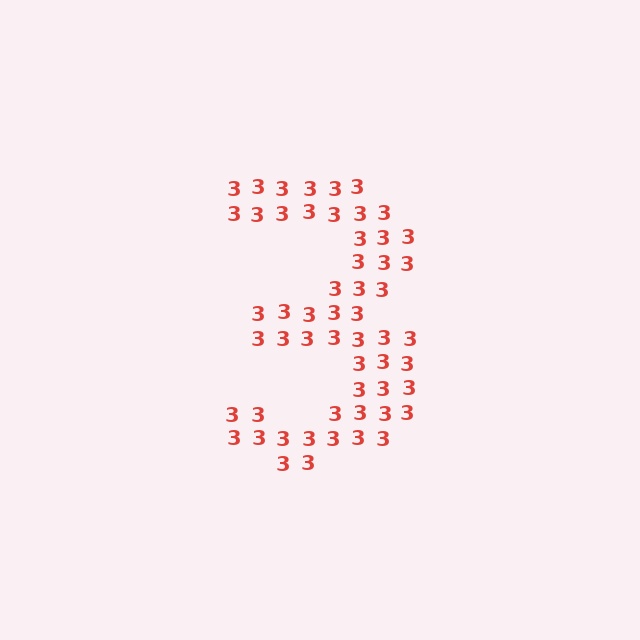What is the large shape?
The large shape is the digit 3.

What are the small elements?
The small elements are digit 3's.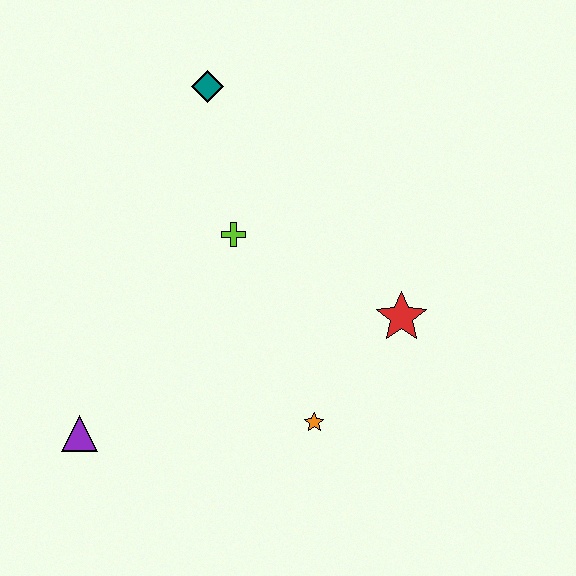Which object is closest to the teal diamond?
The lime cross is closest to the teal diamond.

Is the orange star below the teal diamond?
Yes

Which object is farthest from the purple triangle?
The teal diamond is farthest from the purple triangle.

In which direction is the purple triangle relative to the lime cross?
The purple triangle is below the lime cross.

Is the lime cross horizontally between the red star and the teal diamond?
Yes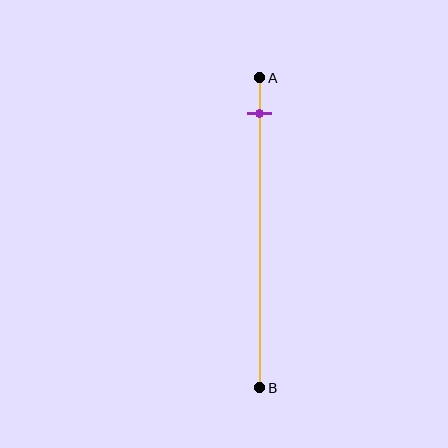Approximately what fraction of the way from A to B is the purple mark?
The purple mark is approximately 10% of the way from A to B.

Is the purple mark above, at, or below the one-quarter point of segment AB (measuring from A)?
The purple mark is above the one-quarter point of segment AB.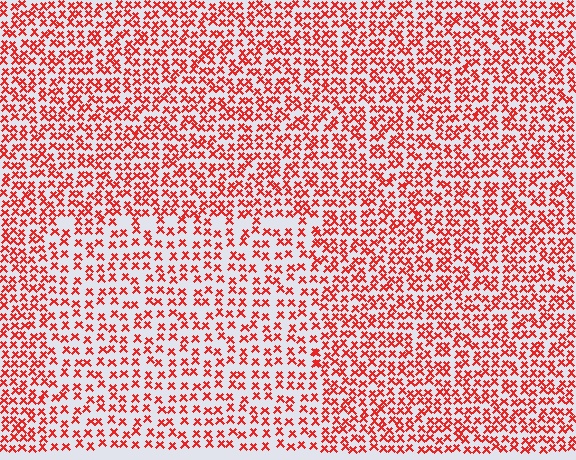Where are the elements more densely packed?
The elements are more densely packed outside the rectangle boundary.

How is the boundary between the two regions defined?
The boundary is defined by a change in element density (approximately 1.6x ratio). All elements are the same color, size, and shape.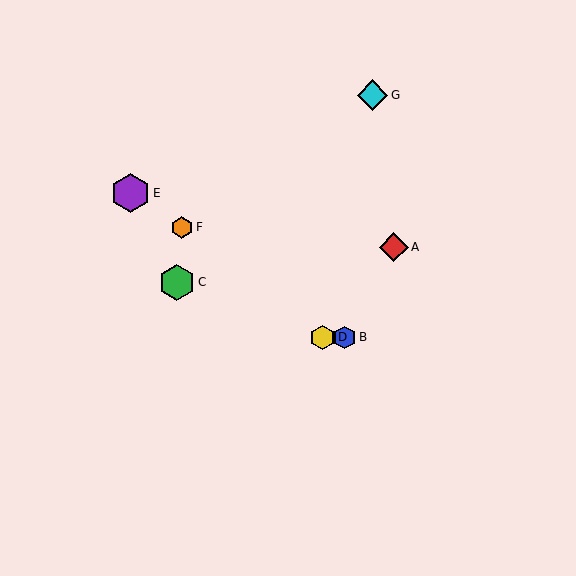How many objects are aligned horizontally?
2 objects (B, D) are aligned horizontally.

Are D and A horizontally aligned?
No, D is at y≈337 and A is at y≈247.